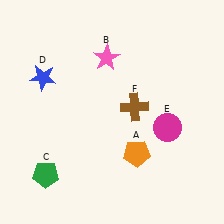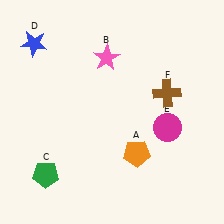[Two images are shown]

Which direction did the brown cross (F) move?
The brown cross (F) moved right.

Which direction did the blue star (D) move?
The blue star (D) moved up.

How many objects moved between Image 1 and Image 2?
2 objects moved between the two images.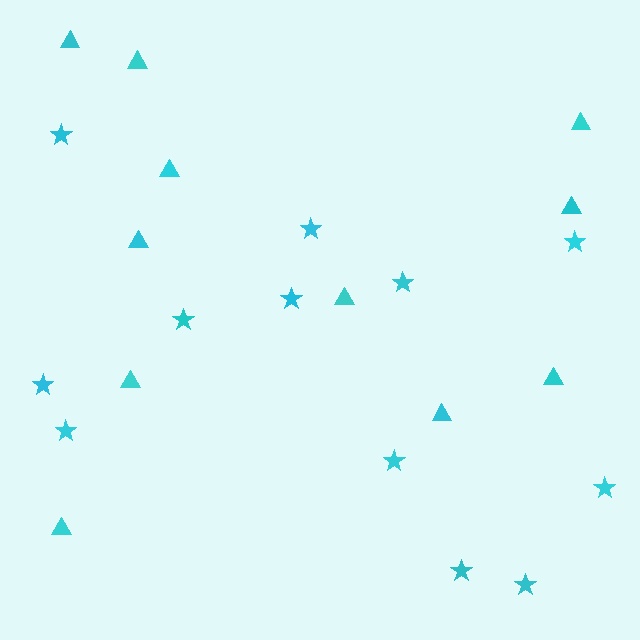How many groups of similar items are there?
There are 2 groups: one group of stars (12) and one group of triangles (11).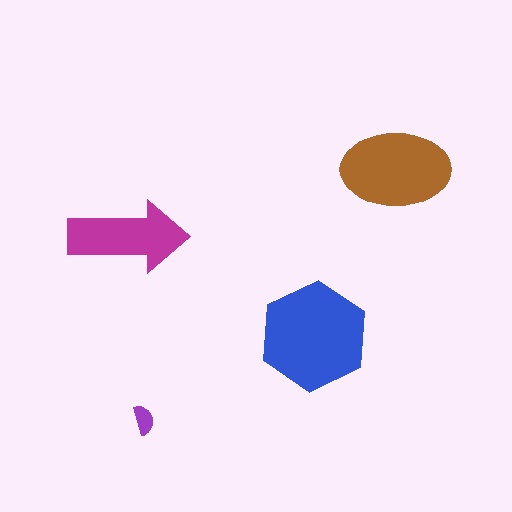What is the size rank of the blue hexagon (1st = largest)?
1st.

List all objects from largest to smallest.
The blue hexagon, the brown ellipse, the magenta arrow, the purple semicircle.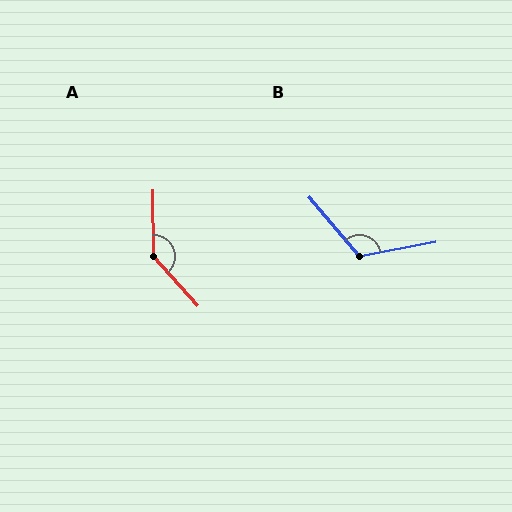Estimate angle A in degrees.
Approximately 139 degrees.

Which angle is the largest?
A, at approximately 139 degrees.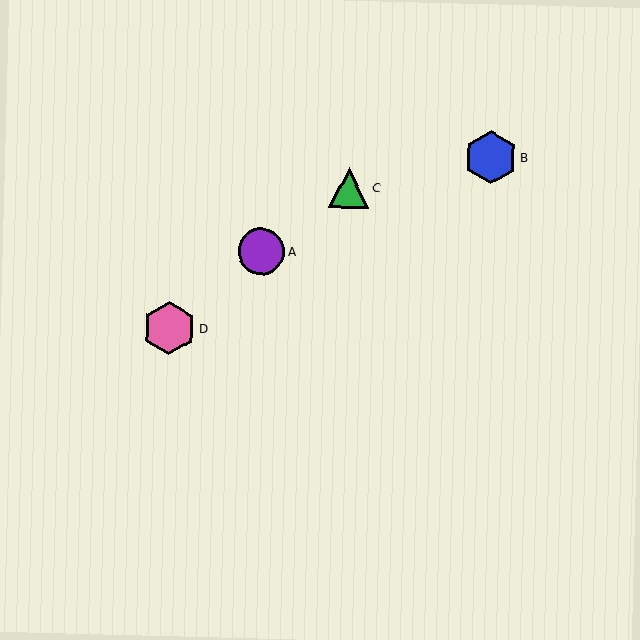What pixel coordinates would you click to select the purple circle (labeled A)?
Click at (261, 251) to select the purple circle A.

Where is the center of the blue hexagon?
The center of the blue hexagon is at (491, 157).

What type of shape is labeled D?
Shape D is a pink hexagon.